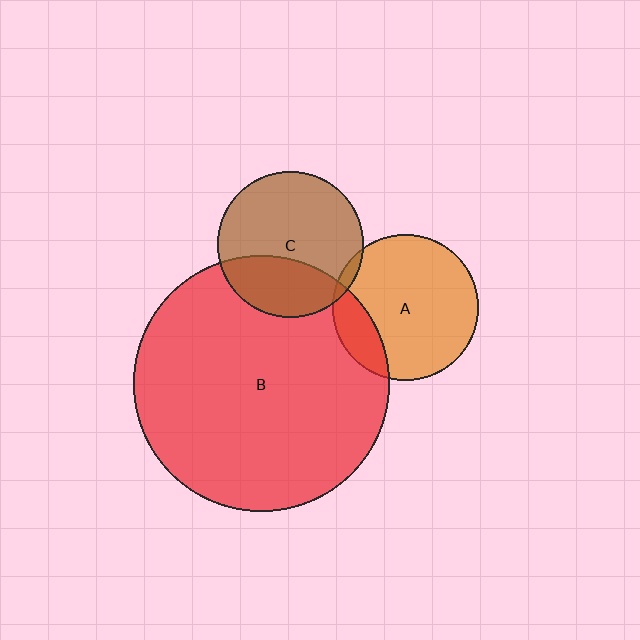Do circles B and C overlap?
Yes.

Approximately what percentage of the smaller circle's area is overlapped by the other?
Approximately 30%.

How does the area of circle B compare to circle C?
Approximately 3.1 times.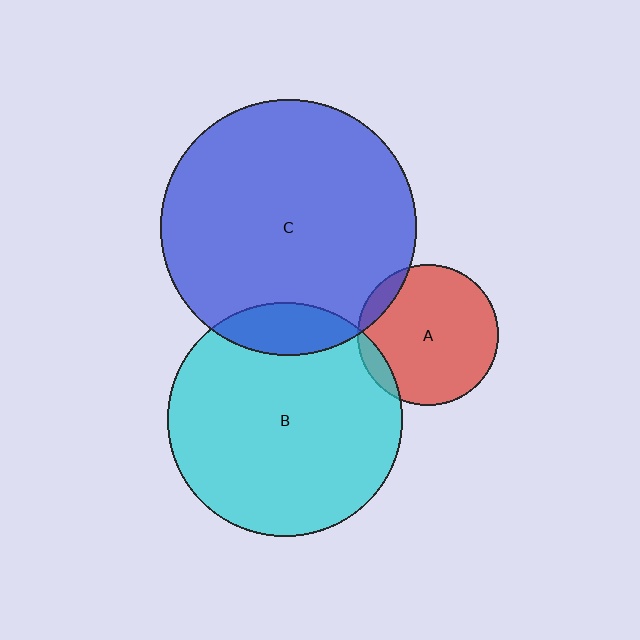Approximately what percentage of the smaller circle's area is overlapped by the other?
Approximately 10%.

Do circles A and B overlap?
Yes.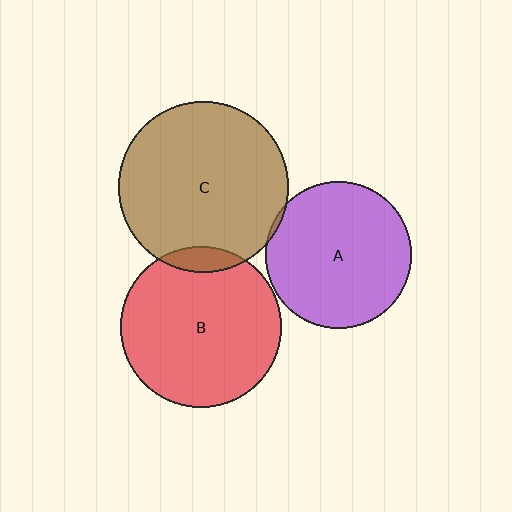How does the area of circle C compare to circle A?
Approximately 1.3 times.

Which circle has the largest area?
Circle C (brown).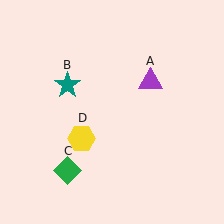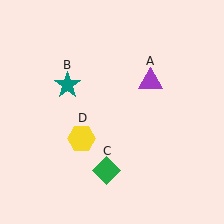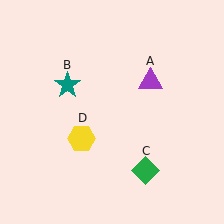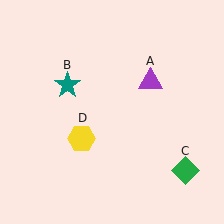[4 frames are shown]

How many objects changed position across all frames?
1 object changed position: green diamond (object C).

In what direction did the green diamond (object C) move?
The green diamond (object C) moved right.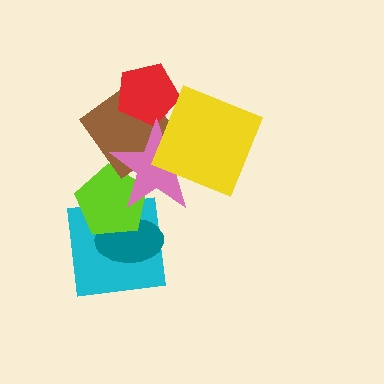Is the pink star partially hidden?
Yes, it is partially covered by another shape.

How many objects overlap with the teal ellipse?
2 objects overlap with the teal ellipse.